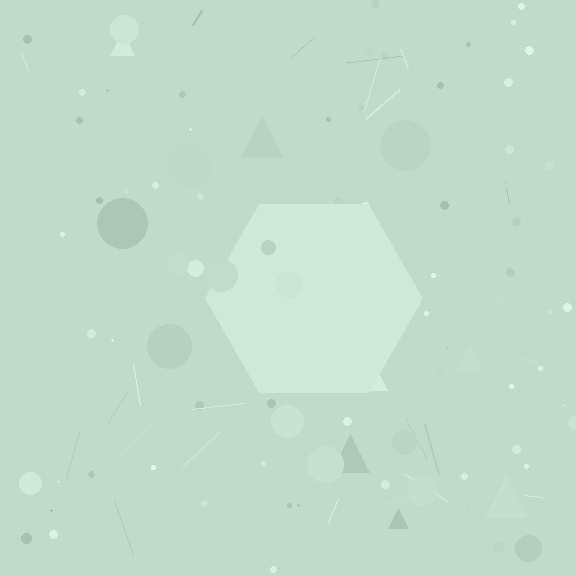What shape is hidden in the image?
A hexagon is hidden in the image.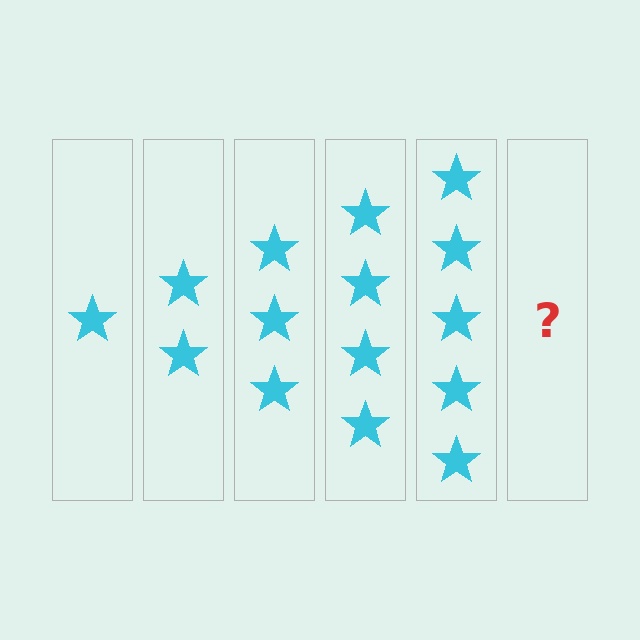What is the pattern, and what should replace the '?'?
The pattern is that each step adds one more star. The '?' should be 6 stars.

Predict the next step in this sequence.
The next step is 6 stars.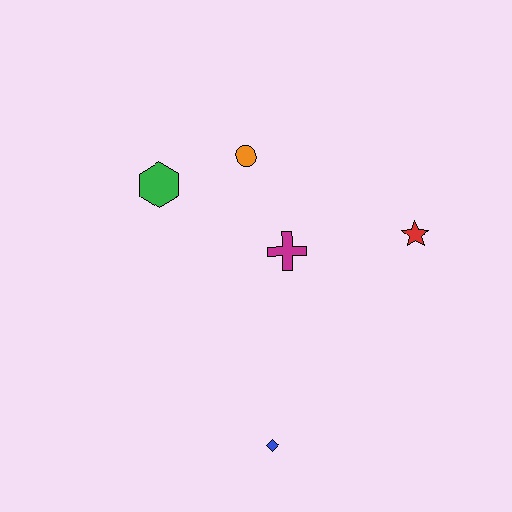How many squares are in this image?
There are no squares.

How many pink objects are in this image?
There are no pink objects.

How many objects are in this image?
There are 5 objects.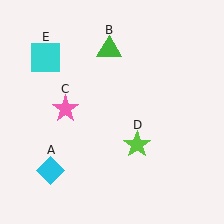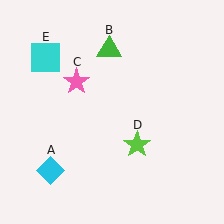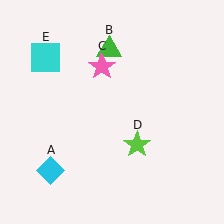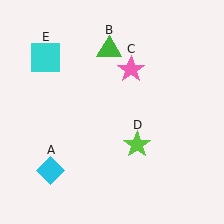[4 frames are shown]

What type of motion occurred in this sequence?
The pink star (object C) rotated clockwise around the center of the scene.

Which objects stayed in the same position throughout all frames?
Cyan diamond (object A) and green triangle (object B) and lime star (object D) and cyan square (object E) remained stationary.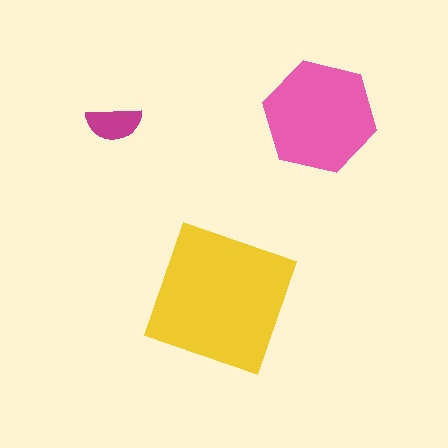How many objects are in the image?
There are 3 objects in the image.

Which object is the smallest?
The magenta semicircle.